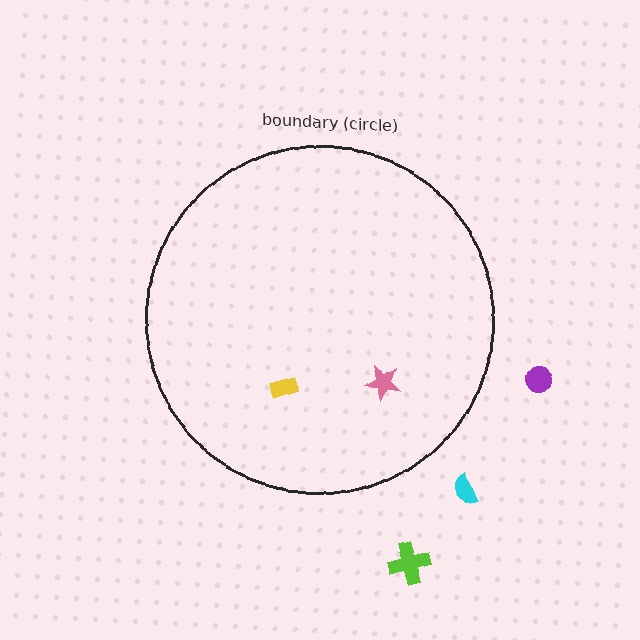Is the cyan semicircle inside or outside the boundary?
Outside.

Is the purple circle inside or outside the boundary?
Outside.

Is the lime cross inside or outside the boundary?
Outside.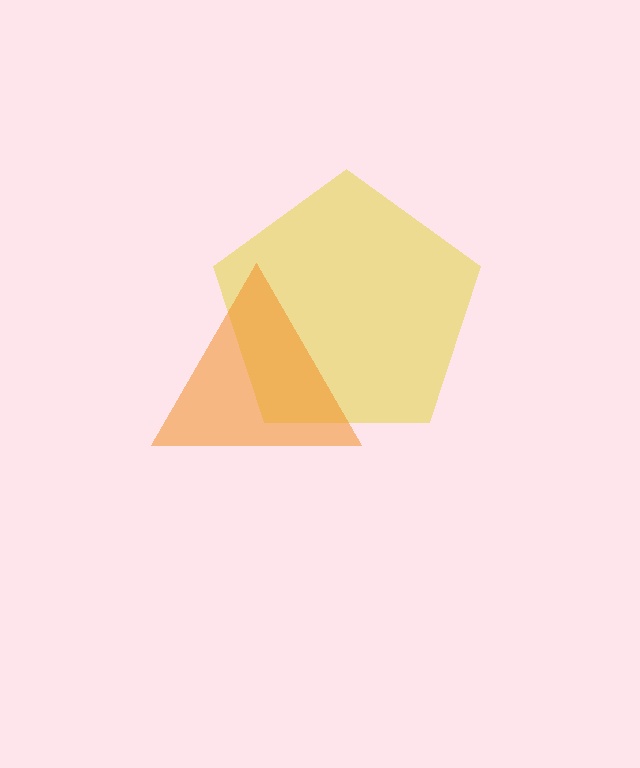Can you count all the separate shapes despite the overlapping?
Yes, there are 2 separate shapes.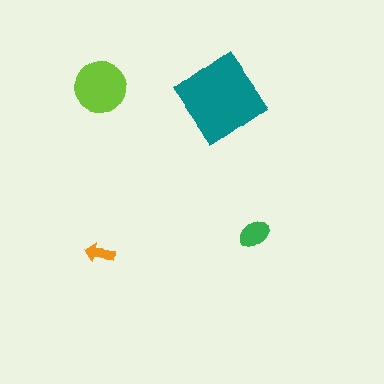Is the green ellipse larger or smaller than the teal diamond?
Smaller.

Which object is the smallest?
The orange arrow.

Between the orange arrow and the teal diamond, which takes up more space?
The teal diamond.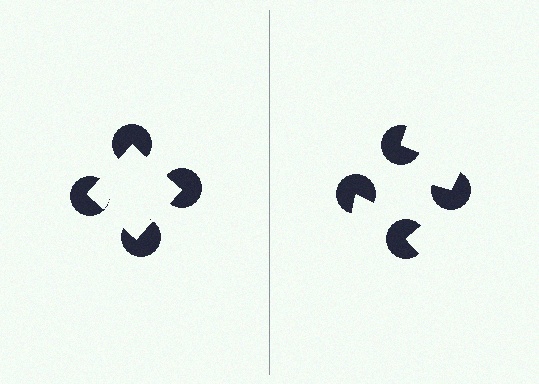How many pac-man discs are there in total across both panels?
8 — 4 on each side.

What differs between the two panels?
The pac-man discs are positioned identically on both sides; only the wedge orientations differ. On the left they align to a square; on the right they are misaligned.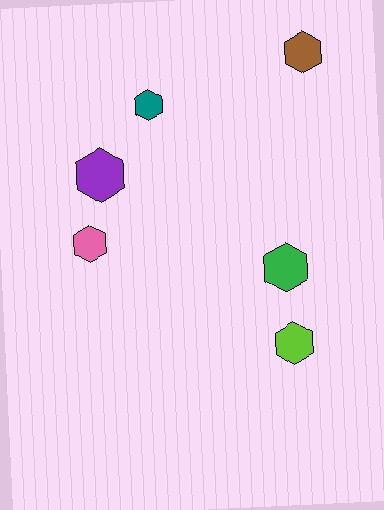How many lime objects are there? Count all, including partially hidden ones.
There is 1 lime object.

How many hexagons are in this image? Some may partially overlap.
There are 6 hexagons.